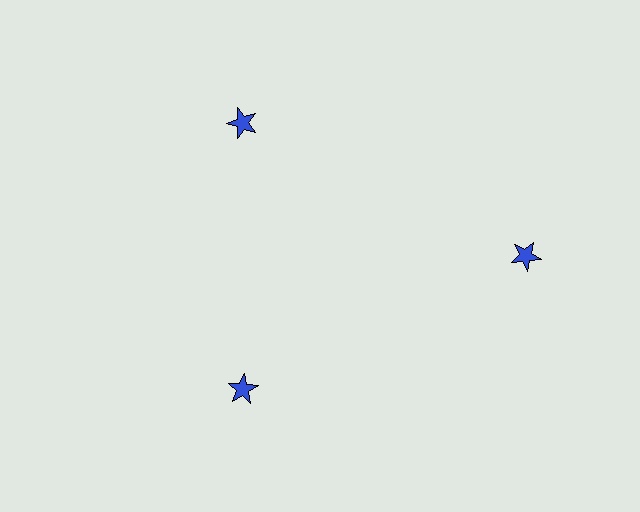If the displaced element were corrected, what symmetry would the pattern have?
It would have 3-fold rotational symmetry — the pattern would map onto itself every 120 degrees.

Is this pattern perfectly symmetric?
No. The 3 blue stars are arranged in a ring, but one element near the 3 o'clock position is pushed outward from the center, breaking the 3-fold rotational symmetry.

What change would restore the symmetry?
The symmetry would be restored by moving it inward, back onto the ring so that all 3 stars sit at equal angles and equal distance from the center.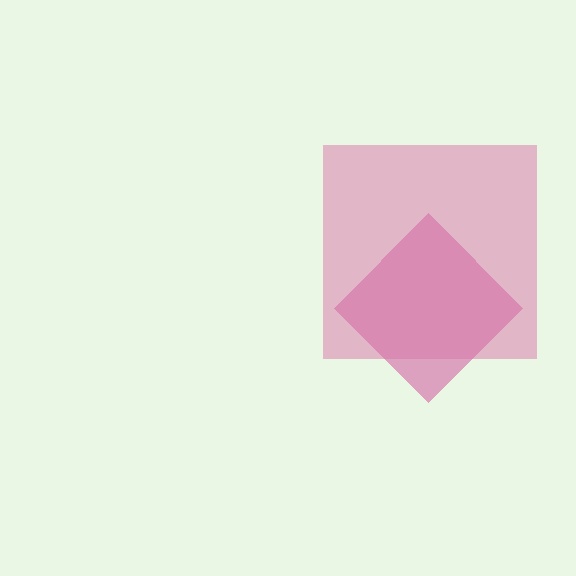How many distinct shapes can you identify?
There are 2 distinct shapes: a magenta diamond, a pink square.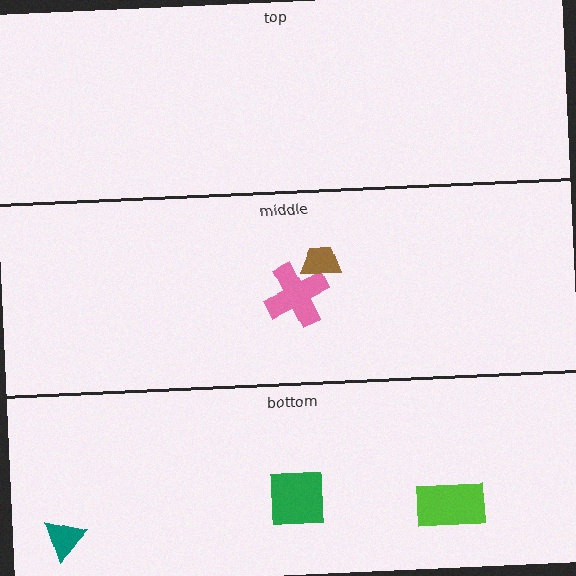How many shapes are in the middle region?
2.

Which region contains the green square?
The bottom region.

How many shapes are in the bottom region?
3.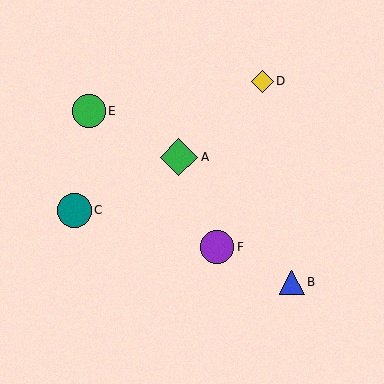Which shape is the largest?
The green diamond (labeled A) is the largest.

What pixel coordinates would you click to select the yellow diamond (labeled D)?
Click at (262, 81) to select the yellow diamond D.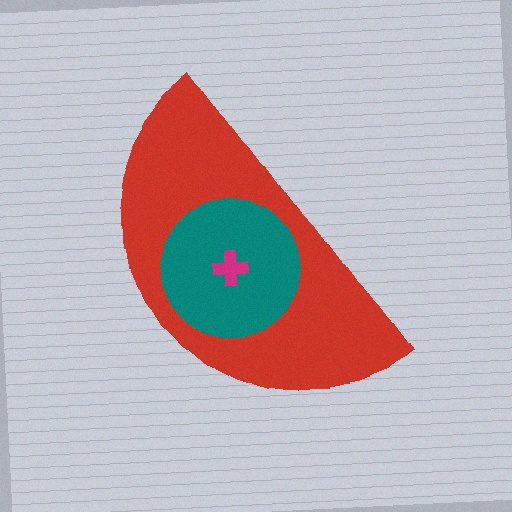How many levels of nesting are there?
3.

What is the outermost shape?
The red semicircle.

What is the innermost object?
The magenta cross.